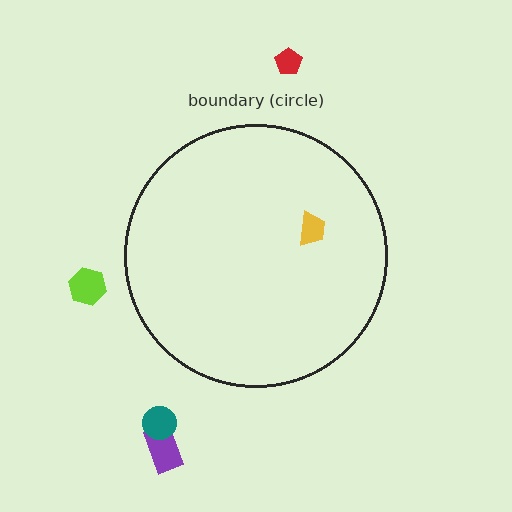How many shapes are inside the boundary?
1 inside, 4 outside.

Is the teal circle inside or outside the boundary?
Outside.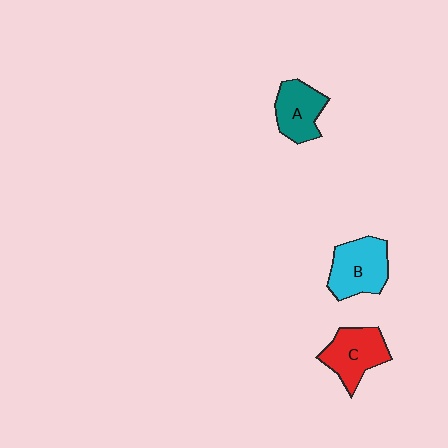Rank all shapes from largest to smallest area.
From largest to smallest: B (cyan), C (red), A (teal).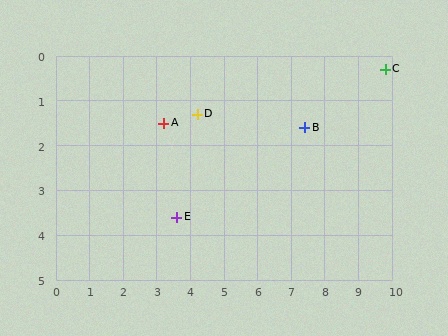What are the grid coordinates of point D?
Point D is at approximately (4.2, 1.3).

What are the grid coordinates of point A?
Point A is at approximately (3.2, 1.5).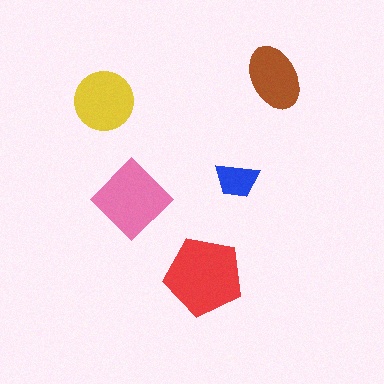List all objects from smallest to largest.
The blue trapezoid, the brown ellipse, the yellow circle, the pink diamond, the red pentagon.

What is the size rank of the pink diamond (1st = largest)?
2nd.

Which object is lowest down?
The red pentagon is bottommost.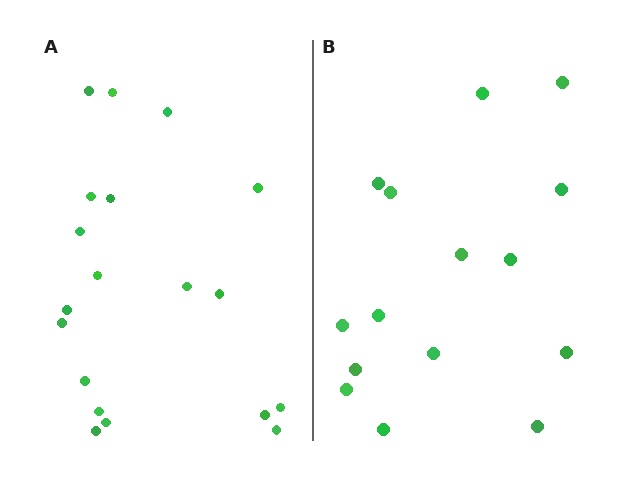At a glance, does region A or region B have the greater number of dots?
Region A (the left region) has more dots.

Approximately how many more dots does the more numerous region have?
Region A has about 4 more dots than region B.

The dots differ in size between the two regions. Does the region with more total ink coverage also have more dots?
No. Region B has more total ink coverage because its dots are larger, but region A actually contains more individual dots. Total area can be misleading — the number of items is what matters here.